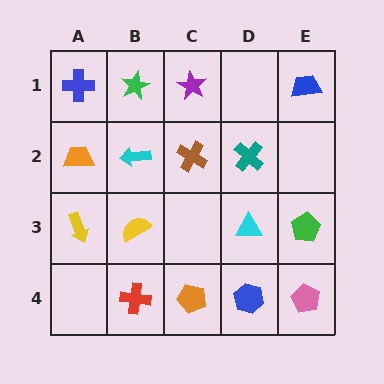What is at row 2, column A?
An orange trapezoid.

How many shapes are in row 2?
4 shapes.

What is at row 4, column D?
A blue hexagon.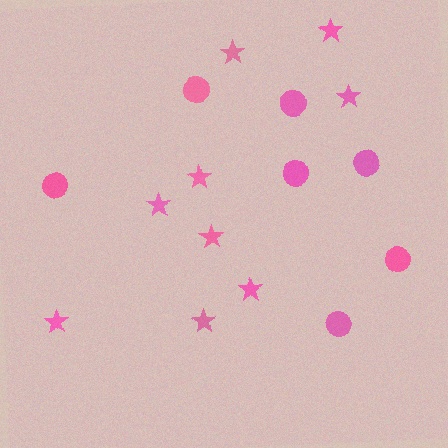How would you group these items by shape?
There are 2 groups: one group of stars (9) and one group of circles (7).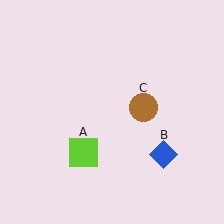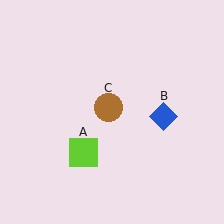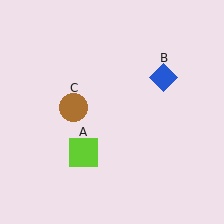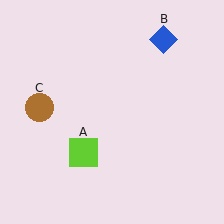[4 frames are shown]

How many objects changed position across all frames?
2 objects changed position: blue diamond (object B), brown circle (object C).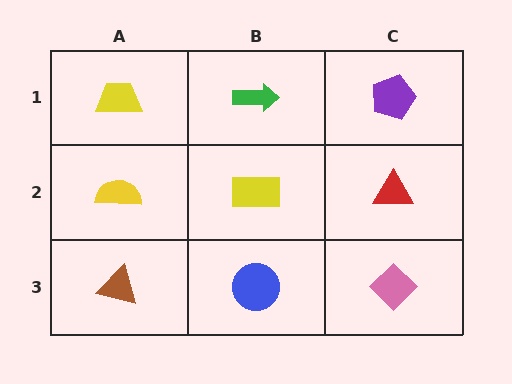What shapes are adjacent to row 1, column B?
A yellow rectangle (row 2, column B), a yellow trapezoid (row 1, column A), a purple pentagon (row 1, column C).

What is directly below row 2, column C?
A pink diamond.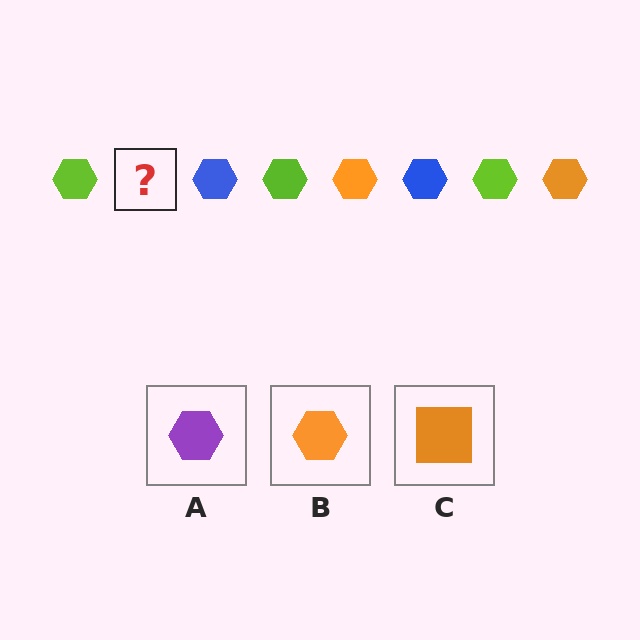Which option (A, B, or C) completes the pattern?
B.